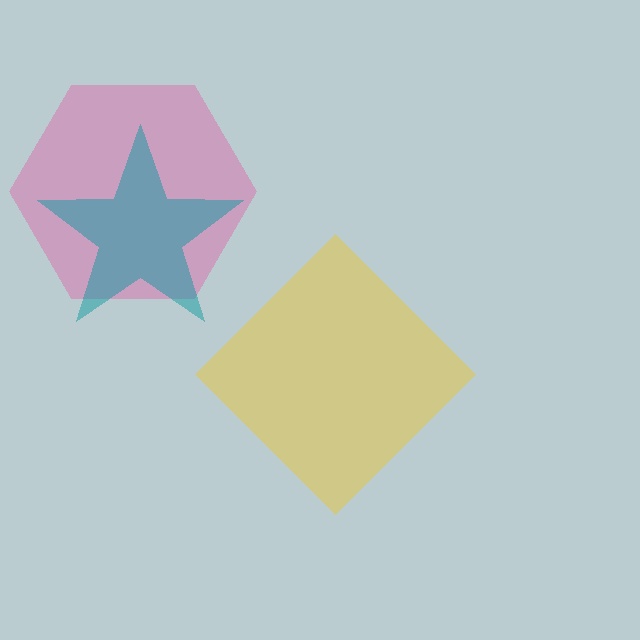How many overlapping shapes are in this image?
There are 3 overlapping shapes in the image.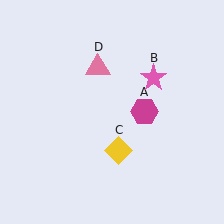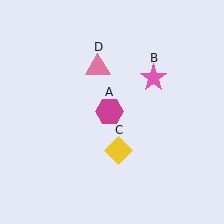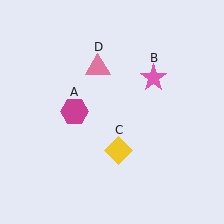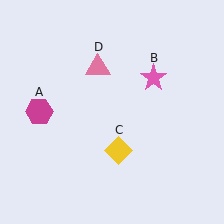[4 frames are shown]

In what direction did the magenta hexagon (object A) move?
The magenta hexagon (object A) moved left.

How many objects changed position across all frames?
1 object changed position: magenta hexagon (object A).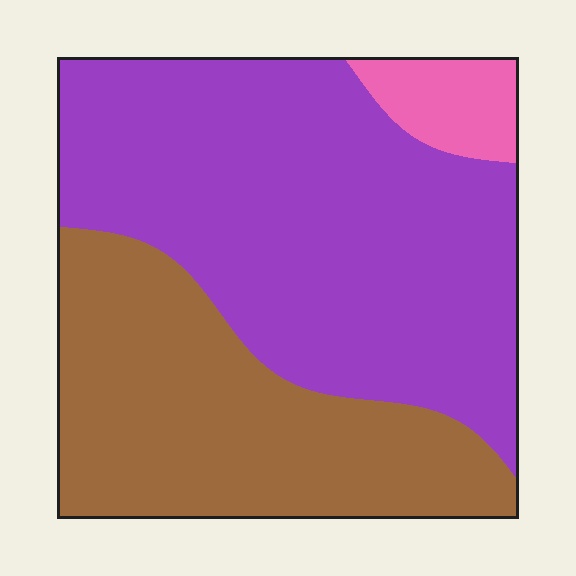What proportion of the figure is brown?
Brown covers about 35% of the figure.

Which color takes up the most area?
Purple, at roughly 55%.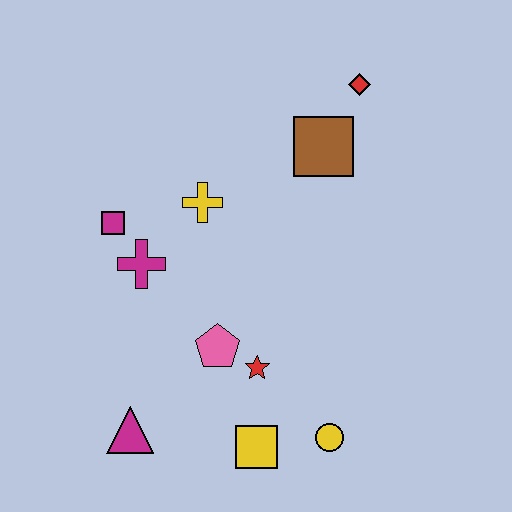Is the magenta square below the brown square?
Yes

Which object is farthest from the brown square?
The magenta triangle is farthest from the brown square.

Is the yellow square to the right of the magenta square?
Yes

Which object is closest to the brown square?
The red diamond is closest to the brown square.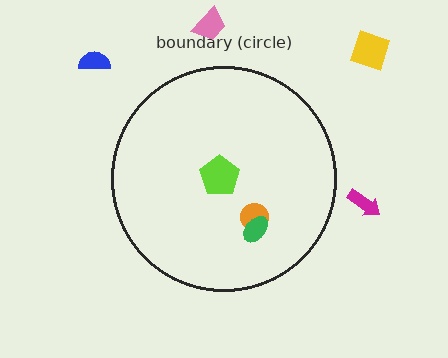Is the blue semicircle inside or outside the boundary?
Outside.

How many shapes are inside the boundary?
3 inside, 4 outside.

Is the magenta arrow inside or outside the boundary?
Outside.